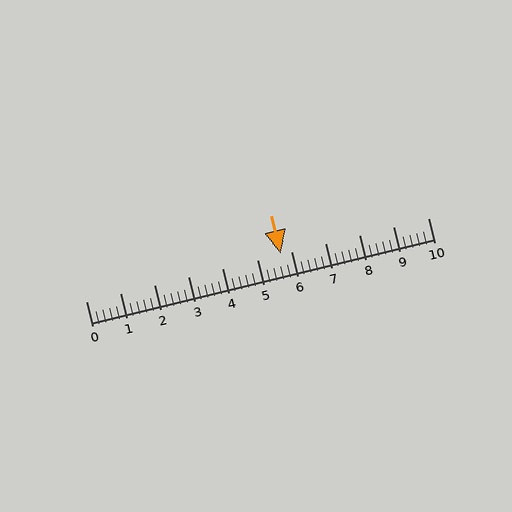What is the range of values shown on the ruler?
The ruler shows values from 0 to 10.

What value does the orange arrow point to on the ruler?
The orange arrow points to approximately 5.7.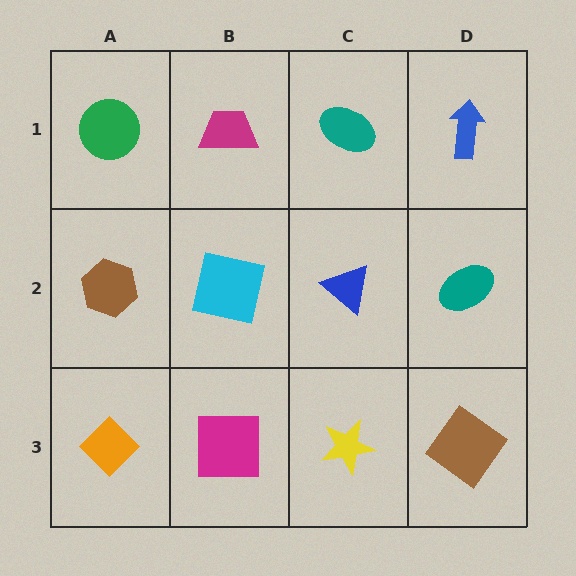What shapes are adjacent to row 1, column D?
A teal ellipse (row 2, column D), a teal ellipse (row 1, column C).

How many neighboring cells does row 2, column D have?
3.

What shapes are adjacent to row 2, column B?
A magenta trapezoid (row 1, column B), a magenta square (row 3, column B), a brown hexagon (row 2, column A), a blue triangle (row 2, column C).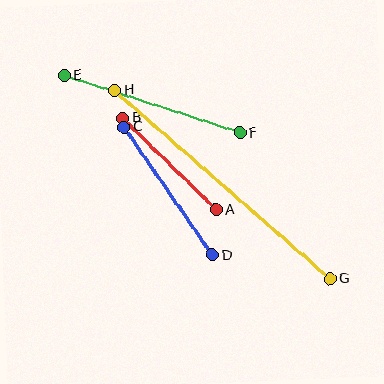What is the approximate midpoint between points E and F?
The midpoint is at approximately (152, 104) pixels.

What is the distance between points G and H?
The distance is approximately 286 pixels.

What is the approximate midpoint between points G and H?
The midpoint is at approximately (222, 184) pixels.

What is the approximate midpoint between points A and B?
The midpoint is at approximately (169, 164) pixels.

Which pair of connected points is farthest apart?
Points G and H are farthest apart.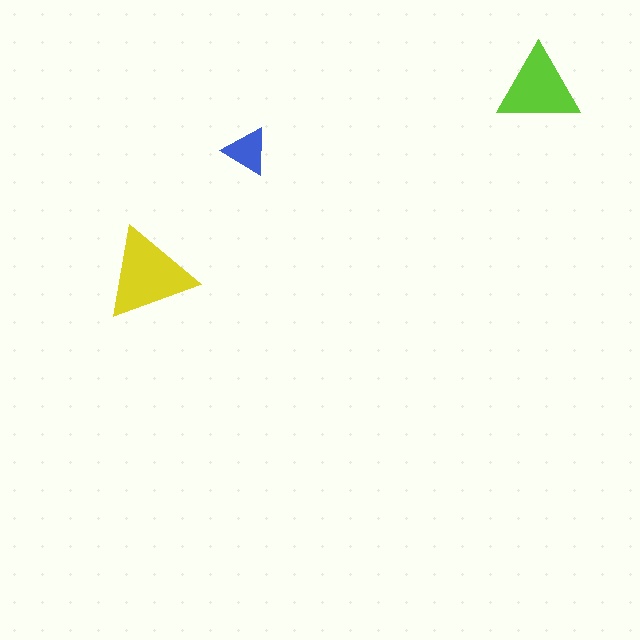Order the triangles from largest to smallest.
the yellow one, the lime one, the blue one.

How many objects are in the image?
There are 3 objects in the image.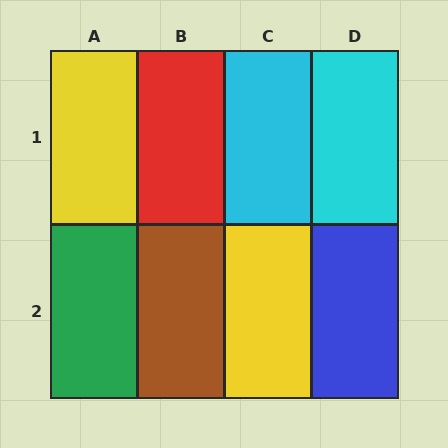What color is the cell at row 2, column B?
Brown.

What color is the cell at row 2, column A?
Green.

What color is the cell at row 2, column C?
Yellow.